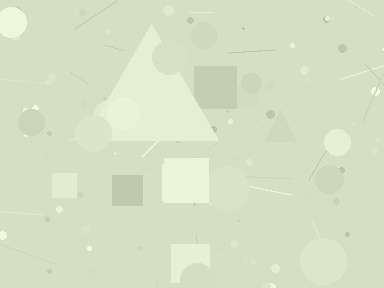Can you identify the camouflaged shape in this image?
The camouflaged shape is a triangle.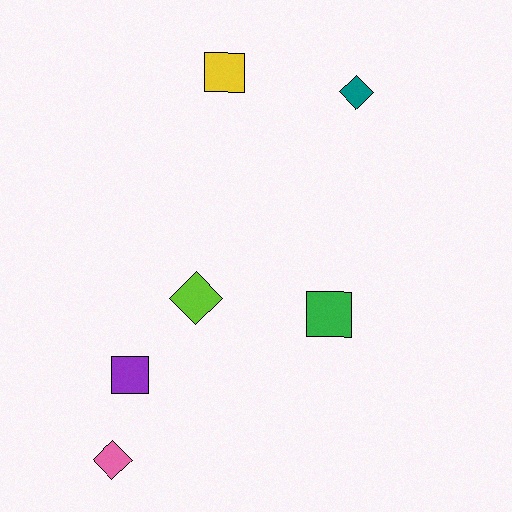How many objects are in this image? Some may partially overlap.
There are 6 objects.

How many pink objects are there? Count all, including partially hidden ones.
There is 1 pink object.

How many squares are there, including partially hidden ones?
There are 3 squares.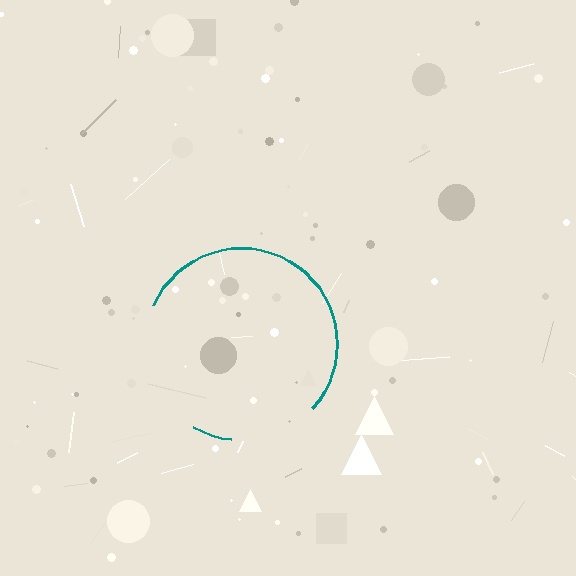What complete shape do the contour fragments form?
The contour fragments form a circle.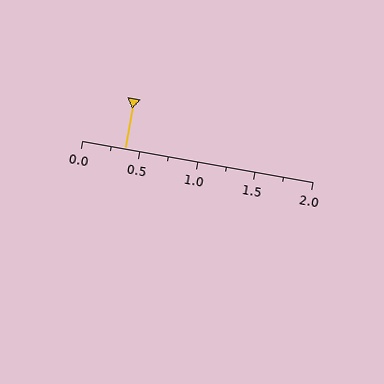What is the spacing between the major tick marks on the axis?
The major ticks are spaced 0.5 apart.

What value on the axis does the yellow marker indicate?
The marker indicates approximately 0.38.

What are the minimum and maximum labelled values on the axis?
The axis runs from 0.0 to 2.0.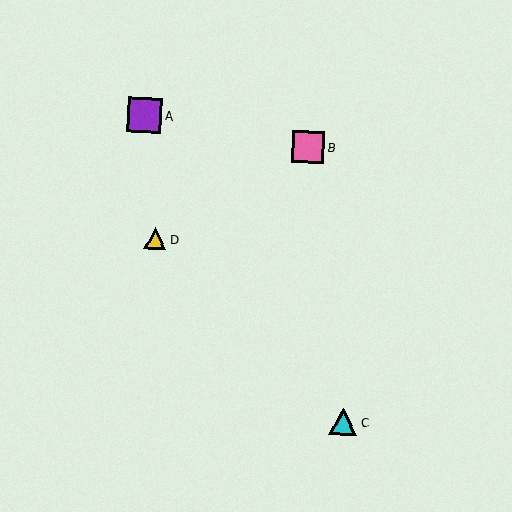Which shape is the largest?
The purple square (labeled A) is the largest.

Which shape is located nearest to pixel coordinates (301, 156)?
The pink square (labeled B) at (308, 147) is nearest to that location.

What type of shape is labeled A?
Shape A is a purple square.